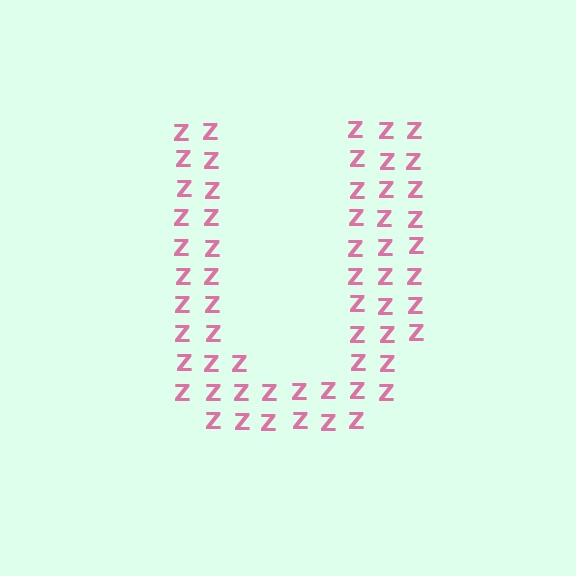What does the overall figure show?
The overall figure shows the letter U.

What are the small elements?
The small elements are letter Z's.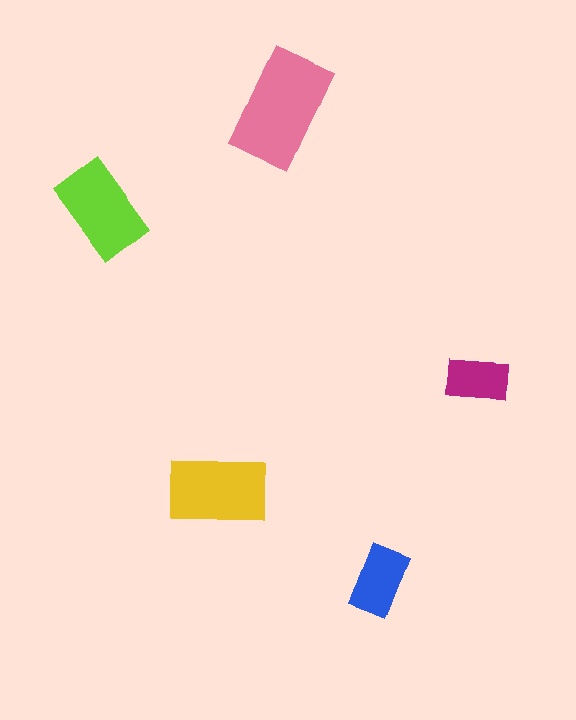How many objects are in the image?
There are 5 objects in the image.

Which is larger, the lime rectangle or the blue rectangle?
The lime one.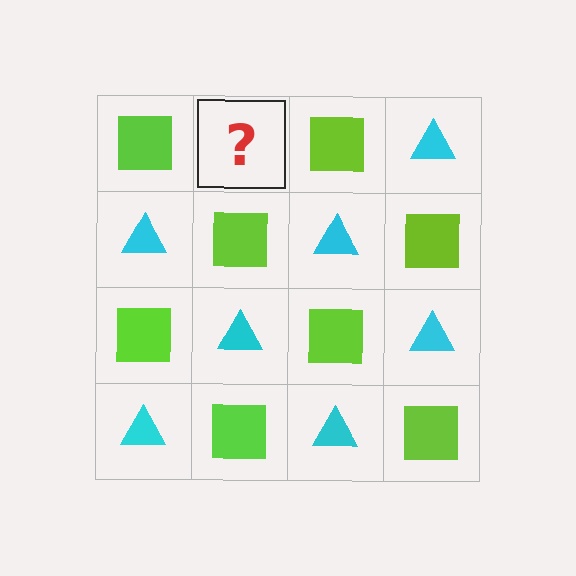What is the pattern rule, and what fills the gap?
The rule is that it alternates lime square and cyan triangle in a checkerboard pattern. The gap should be filled with a cyan triangle.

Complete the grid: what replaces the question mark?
The question mark should be replaced with a cyan triangle.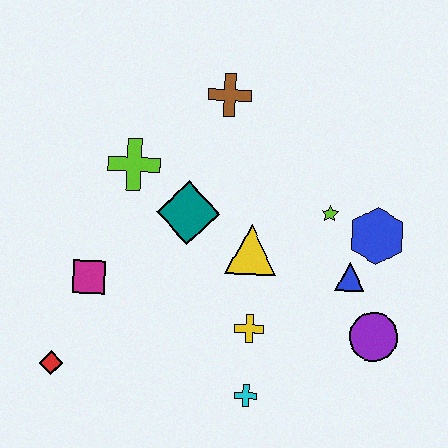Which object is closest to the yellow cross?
The cyan cross is closest to the yellow cross.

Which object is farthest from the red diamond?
The blue hexagon is farthest from the red diamond.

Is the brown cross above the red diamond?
Yes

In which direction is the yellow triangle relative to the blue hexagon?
The yellow triangle is to the left of the blue hexagon.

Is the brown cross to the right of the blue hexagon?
No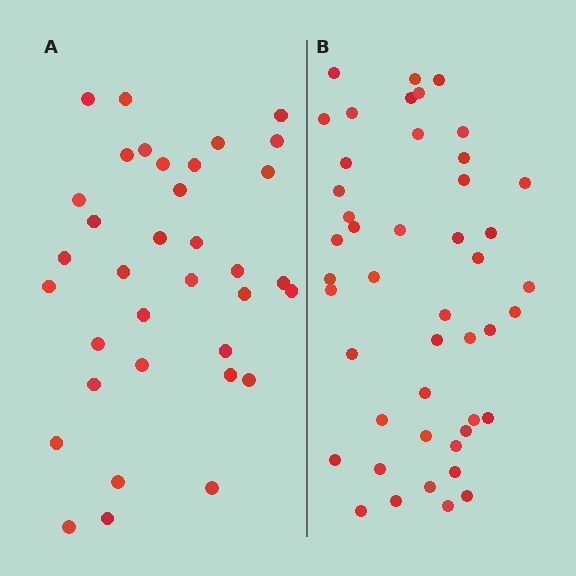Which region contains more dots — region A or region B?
Region B (the right region) has more dots.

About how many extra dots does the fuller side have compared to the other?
Region B has roughly 12 or so more dots than region A.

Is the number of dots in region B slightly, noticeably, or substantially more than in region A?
Region B has noticeably more, but not dramatically so. The ratio is roughly 1.3 to 1.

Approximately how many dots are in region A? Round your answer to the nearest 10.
About 40 dots. (The exact count is 35, which rounds to 40.)